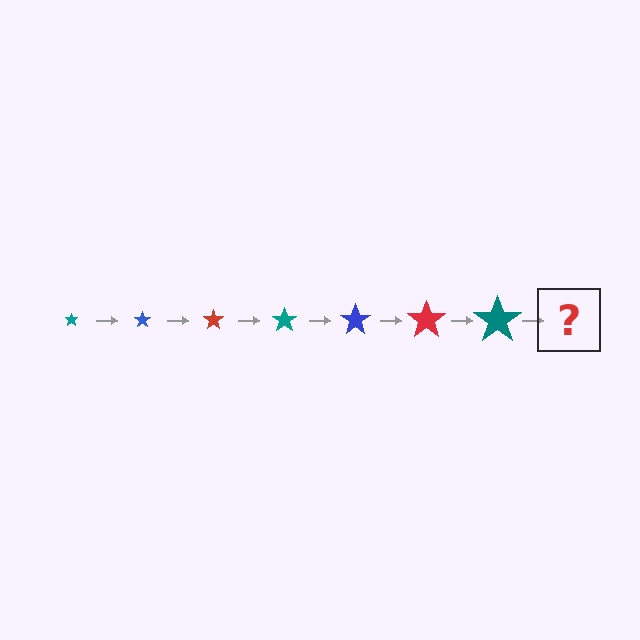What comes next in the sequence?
The next element should be a blue star, larger than the previous one.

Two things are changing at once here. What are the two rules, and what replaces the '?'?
The two rules are that the star grows larger each step and the color cycles through teal, blue, and red. The '?' should be a blue star, larger than the previous one.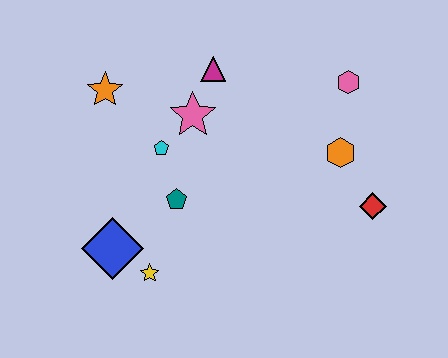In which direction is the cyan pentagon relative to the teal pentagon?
The cyan pentagon is above the teal pentagon.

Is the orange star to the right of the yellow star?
No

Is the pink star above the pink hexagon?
No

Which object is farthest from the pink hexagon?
The blue diamond is farthest from the pink hexagon.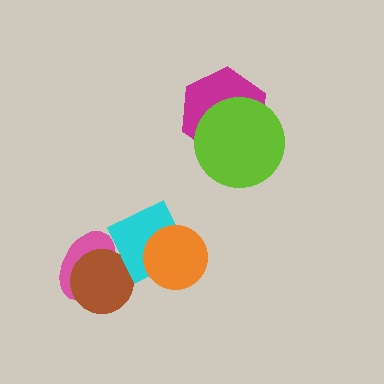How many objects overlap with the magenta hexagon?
1 object overlaps with the magenta hexagon.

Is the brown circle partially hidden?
Yes, it is partially covered by another shape.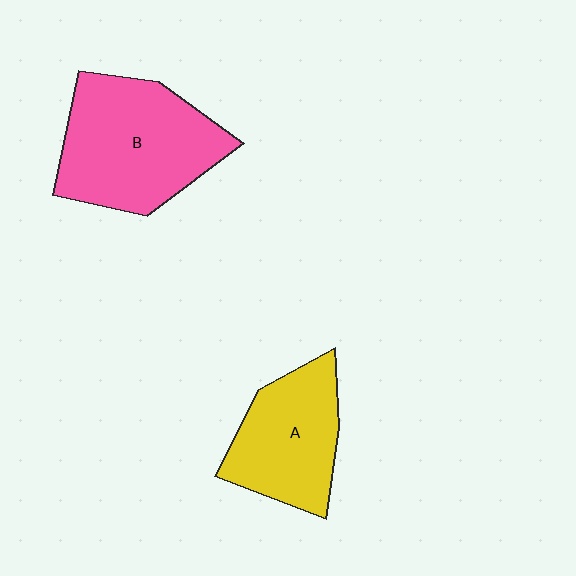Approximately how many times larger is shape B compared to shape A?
Approximately 1.4 times.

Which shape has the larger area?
Shape B (pink).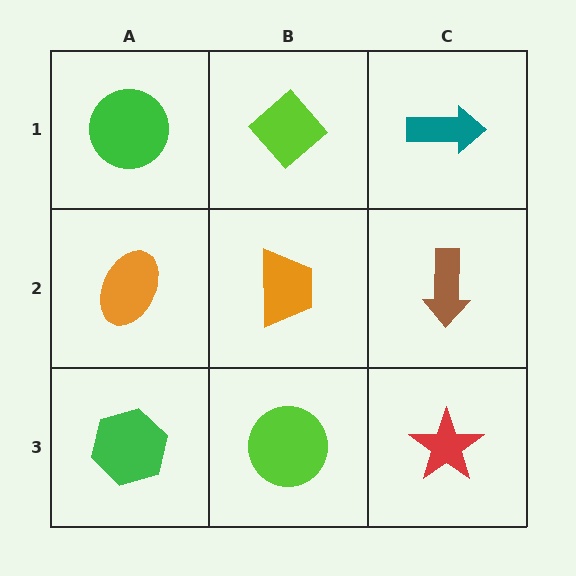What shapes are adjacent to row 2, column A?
A green circle (row 1, column A), a green hexagon (row 3, column A), an orange trapezoid (row 2, column B).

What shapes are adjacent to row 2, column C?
A teal arrow (row 1, column C), a red star (row 3, column C), an orange trapezoid (row 2, column B).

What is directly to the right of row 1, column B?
A teal arrow.